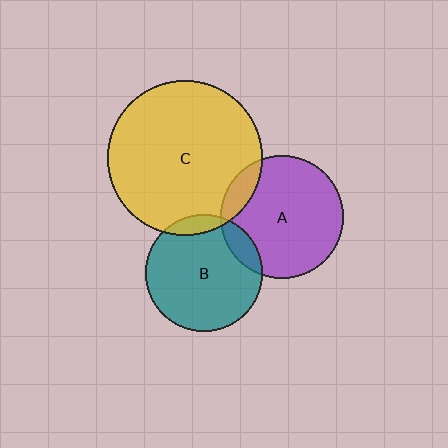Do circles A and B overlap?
Yes.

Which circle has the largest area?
Circle C (yellow).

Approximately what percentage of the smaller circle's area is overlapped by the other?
Approximately 10%.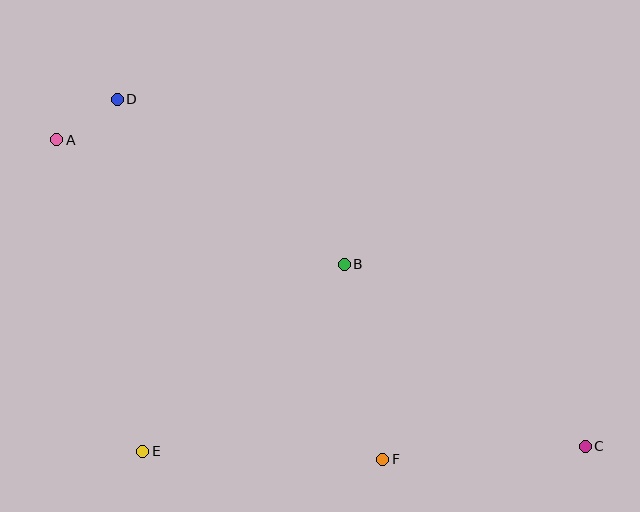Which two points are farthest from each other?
Points A and C are farthest from each other.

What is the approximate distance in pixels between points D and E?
The distance between D and E is approximately 353 pixels.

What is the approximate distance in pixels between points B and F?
The distance between B and F is approximately 199 pixels.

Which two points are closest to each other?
Points A and D are closest to each other.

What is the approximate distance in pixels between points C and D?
The distance between C and D is approximately 583 pixels.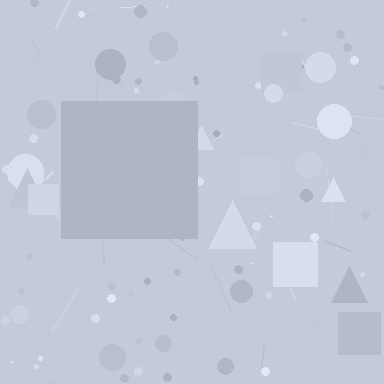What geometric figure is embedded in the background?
A square is embedded in the background.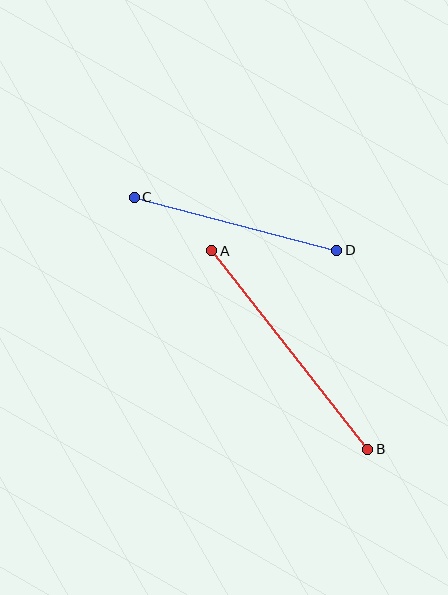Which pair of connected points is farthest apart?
Points A and B are farthest apart.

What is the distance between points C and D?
The distance is approximately 209 pixels.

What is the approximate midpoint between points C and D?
The midpoint is at approximately (236, 224) pixels.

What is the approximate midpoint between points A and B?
The midpoint is at approximately (290, 350) pixels.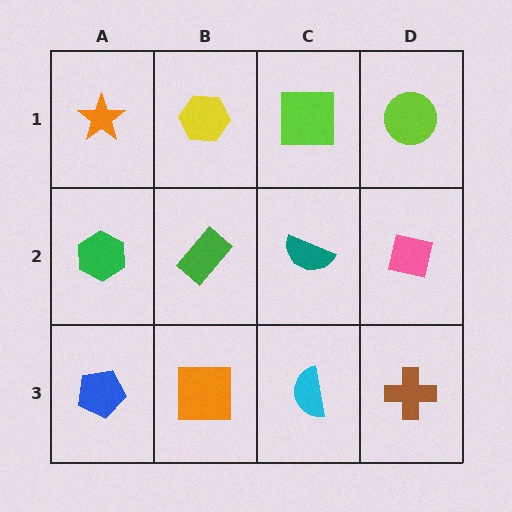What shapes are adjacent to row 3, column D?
A pink square (row 2, column D), a cyan semicircle (row 3, column C).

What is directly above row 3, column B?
A green rectangle.